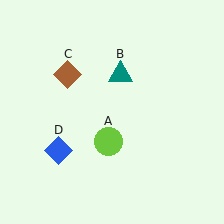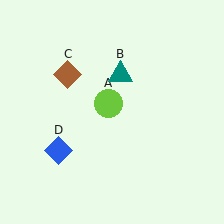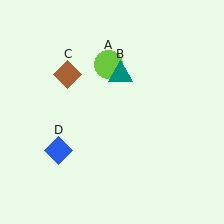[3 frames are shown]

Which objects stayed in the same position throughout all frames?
Teal triangle (object B) and brown diamond (object C) and blue diamond (object D) remained stationary.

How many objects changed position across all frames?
1 object changed position: lime circle (object A).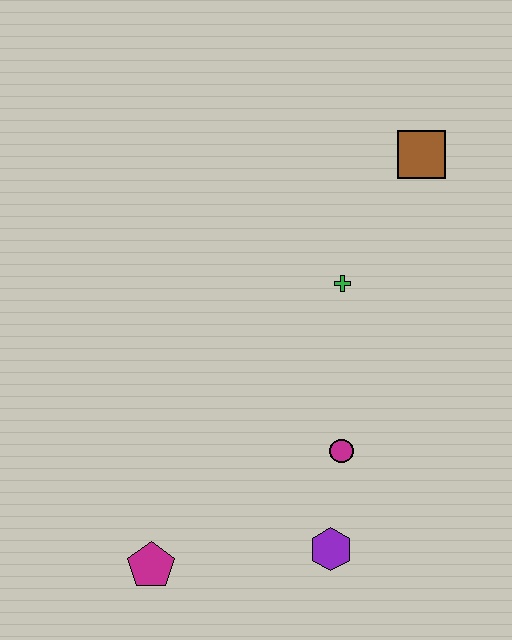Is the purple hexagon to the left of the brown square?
Yes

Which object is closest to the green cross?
The brown square is closest to the green cross.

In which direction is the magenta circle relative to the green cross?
The magenta circle is below the green cross.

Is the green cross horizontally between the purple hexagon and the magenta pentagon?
No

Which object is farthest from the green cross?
The magenta pentagon is farthest from the green cross.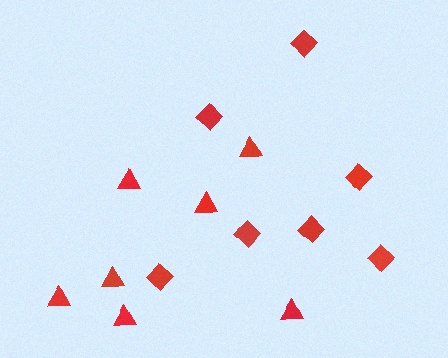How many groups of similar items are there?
There are 2 groups: one group of diamonds (7) and one group of triangles (7).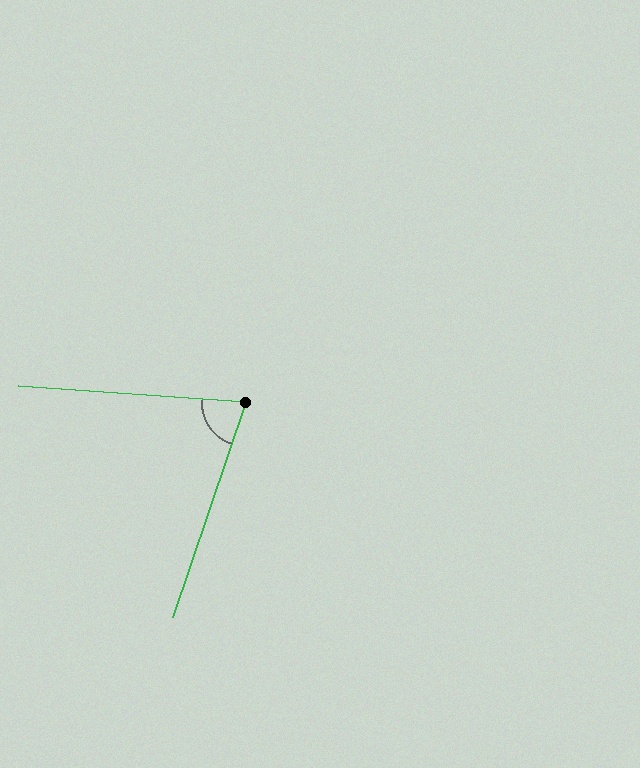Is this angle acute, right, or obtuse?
It is acute.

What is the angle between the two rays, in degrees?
Approximately 75 degrees.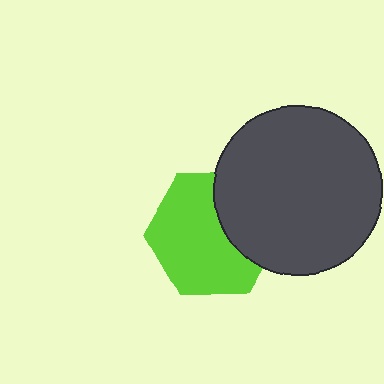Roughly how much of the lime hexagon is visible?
Most of it is visible (roughly 67%).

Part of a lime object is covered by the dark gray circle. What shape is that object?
It is a hexagon.